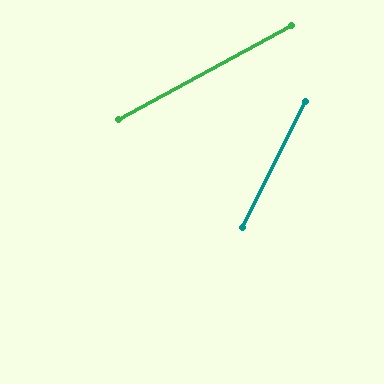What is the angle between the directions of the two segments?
Approximately 35 degrees.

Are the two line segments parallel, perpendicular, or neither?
Neither parallel nor perpendicular — they differ by about 35°.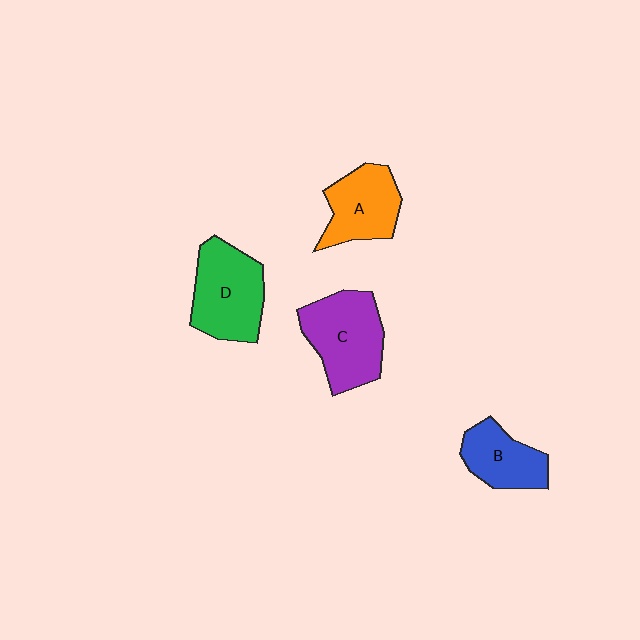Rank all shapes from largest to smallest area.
From largest to smallest: C (purple), D (green), A (orange), B (blue).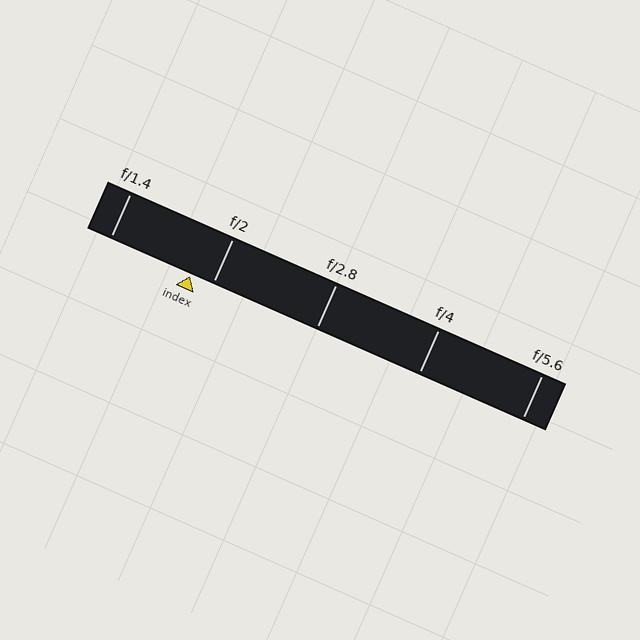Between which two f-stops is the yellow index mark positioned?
The index mark is between f/1.4 and f/2.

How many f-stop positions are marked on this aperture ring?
There are 5 f-stop positions marked.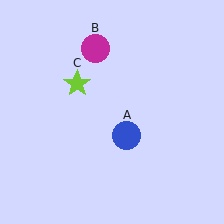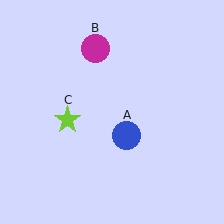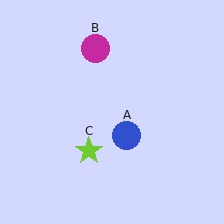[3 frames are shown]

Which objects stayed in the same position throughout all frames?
Blue circle (object A) and magenta circle (object B) remained stationary.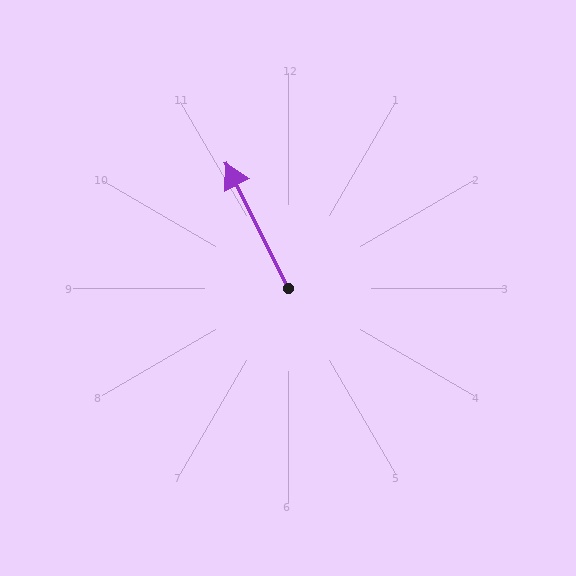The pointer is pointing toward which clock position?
Roughly 11 o'clock.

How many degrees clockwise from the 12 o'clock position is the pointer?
Approximately 334 degrees.